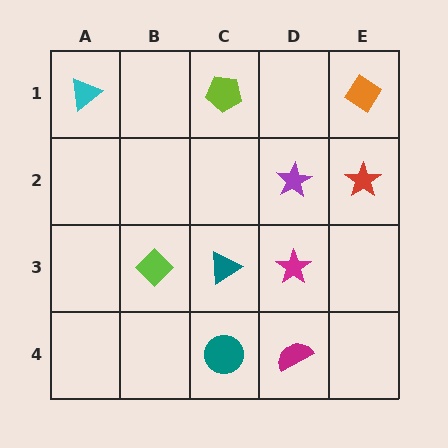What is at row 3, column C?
A teal triangle.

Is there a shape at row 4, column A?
No, that cell is empty.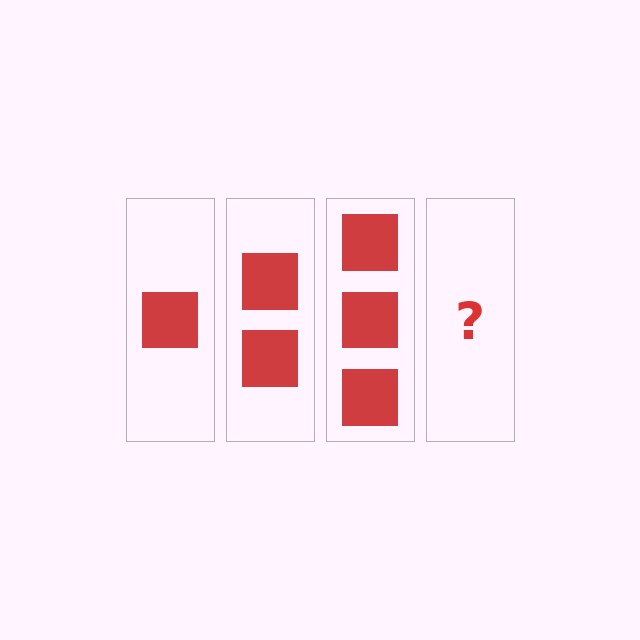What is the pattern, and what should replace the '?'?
The pattern is that each step adds one more square. The '?' should be 4 squares.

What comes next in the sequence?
The next element should be 4 squares.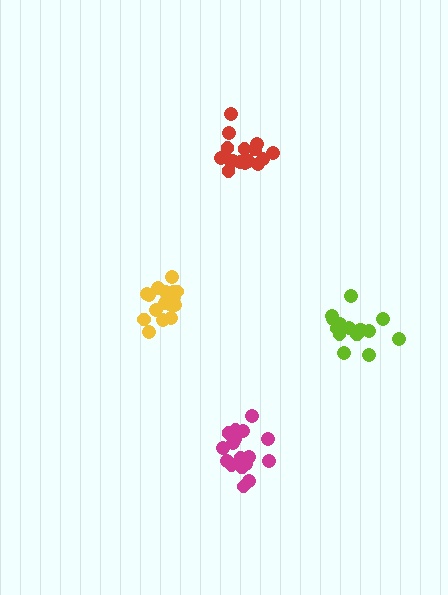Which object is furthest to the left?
The yellow cluster is leftmost.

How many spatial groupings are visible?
There are 4 spatial groupings.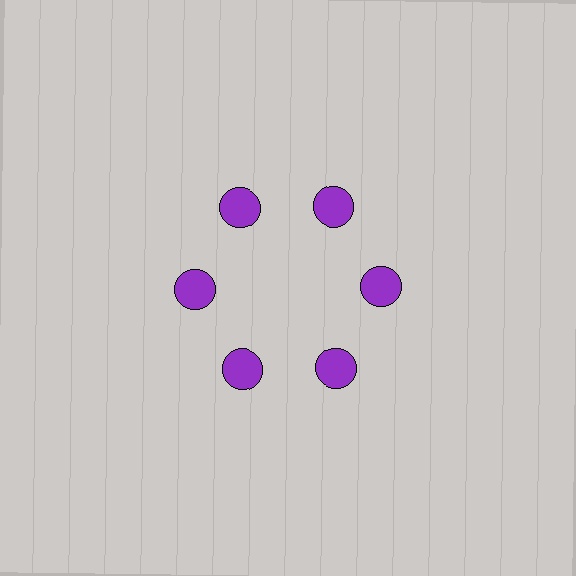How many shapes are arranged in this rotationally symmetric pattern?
There are 6 shapes, arranged in 6 groups of 1.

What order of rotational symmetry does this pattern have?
This pattern has 6-fold rotational symmetry.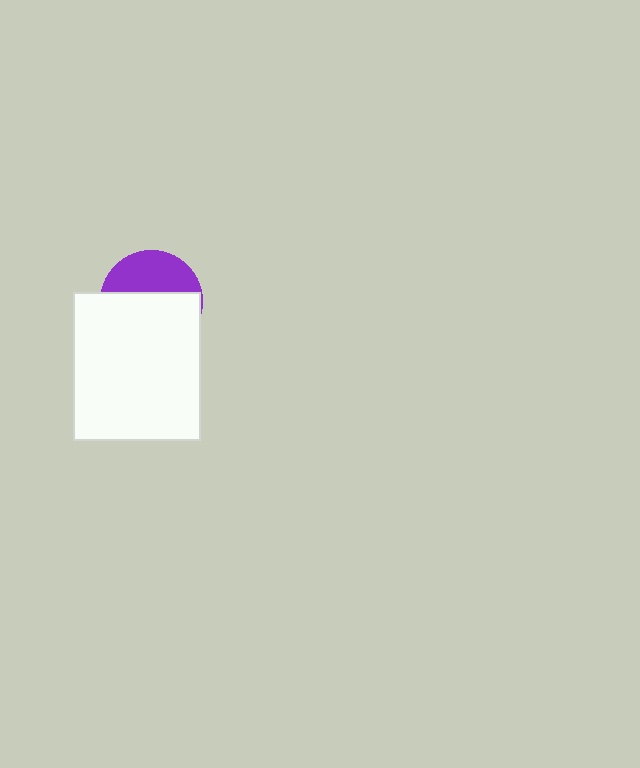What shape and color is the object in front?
The object in front is a white rectangle.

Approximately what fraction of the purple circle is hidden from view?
Roughly 62% of the purple circle is hidden behind the white rectangle.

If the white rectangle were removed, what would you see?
You would see the complete purple circle.